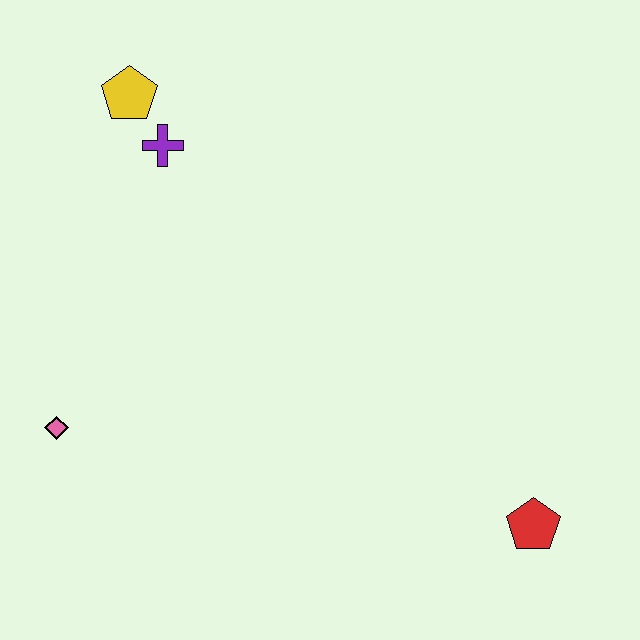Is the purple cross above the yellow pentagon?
No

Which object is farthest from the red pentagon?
The yellow pentagon is farthest from the red pentagon.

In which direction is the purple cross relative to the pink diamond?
The purple cross is above the pink diamond.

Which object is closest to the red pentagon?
The pink diamond is closest to the red pentagon.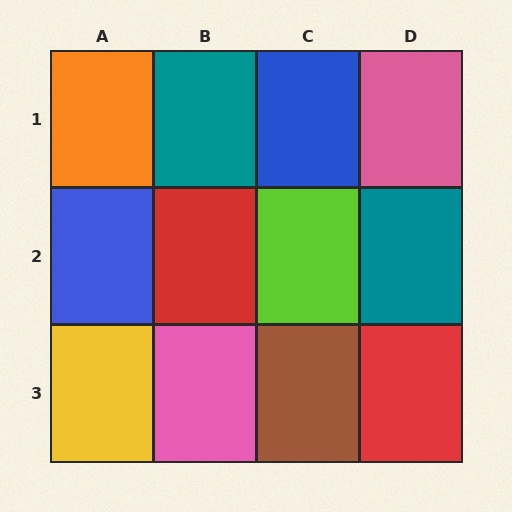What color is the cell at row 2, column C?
Lime.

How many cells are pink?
2 cells are pink.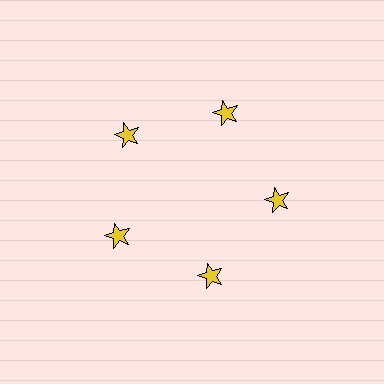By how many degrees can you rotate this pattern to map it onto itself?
The pattern maps onto itself every 72 degrees of rotation.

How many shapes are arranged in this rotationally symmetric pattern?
There are 5 shapes, arranged in 5 groups of 1.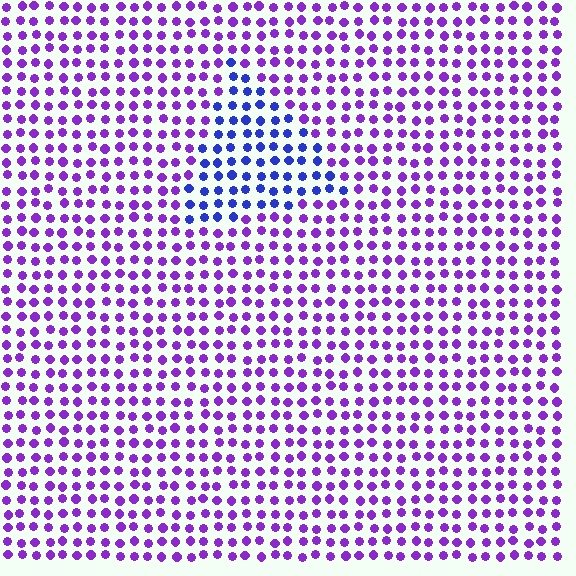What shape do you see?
I see a triangle.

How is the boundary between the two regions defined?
The boundary is defined purely by a slight shift in hue (about 42 degrees). Spacing, size, and orientation are identical on both sides.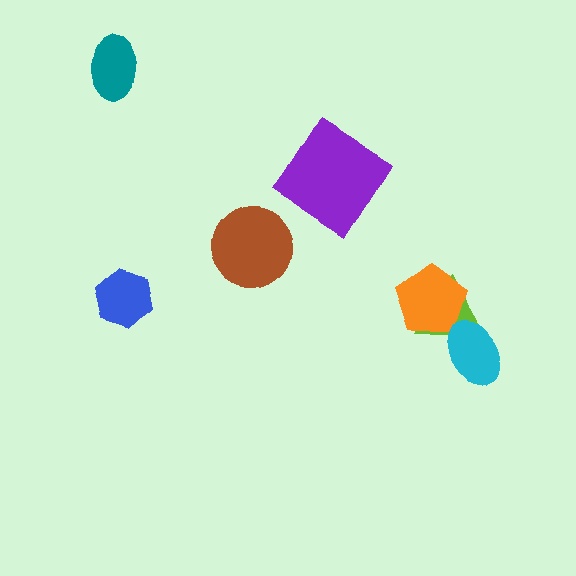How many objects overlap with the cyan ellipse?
1 object overlaps with the cyan ellipse.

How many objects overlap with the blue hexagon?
0 objects overlap with the blue hexagon.